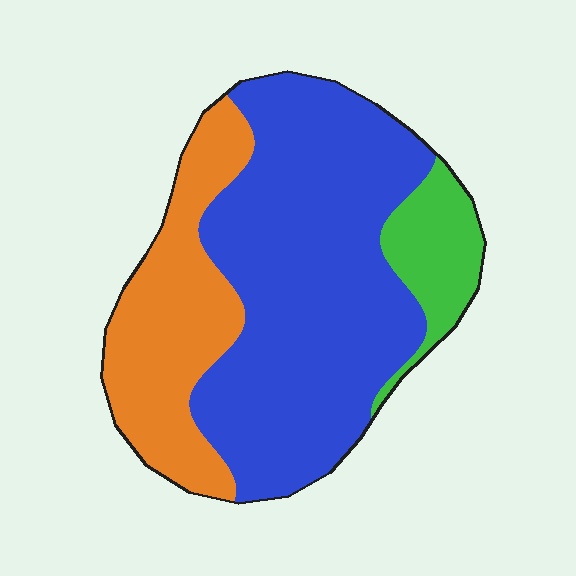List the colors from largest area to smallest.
From largest to smallest: blue, orange, green.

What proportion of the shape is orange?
Orange takes up between a sixth and a third of the shape.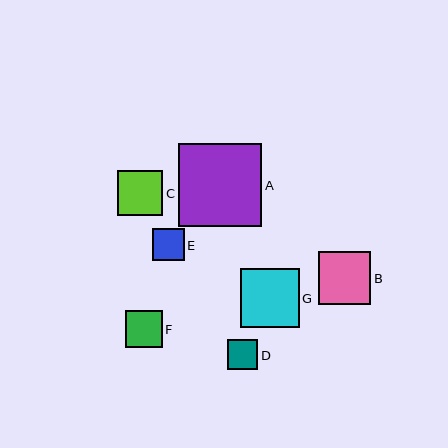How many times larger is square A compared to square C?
Square A is approximately 1.8 times the size of square C.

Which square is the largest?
Square A is the largest with a size of approximately 83 pixels.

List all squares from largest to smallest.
From largest to smallest: A, G, B, C, F, E, D.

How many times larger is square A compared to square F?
Square A is approximately 2.3 times the size of square F.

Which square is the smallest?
Square D is the smallest with a size of approximately 30 pixels.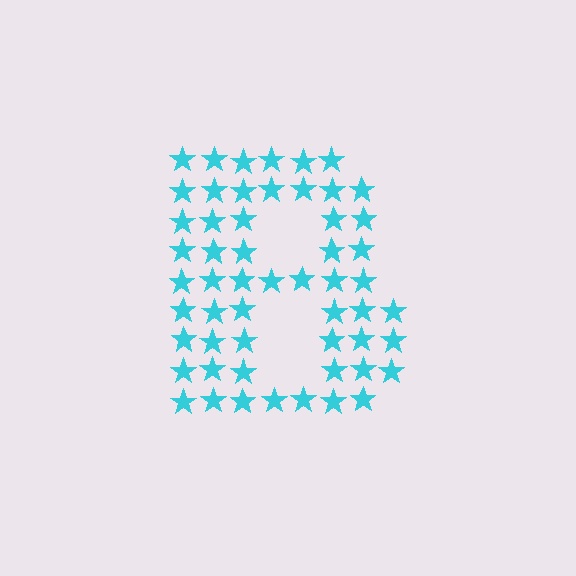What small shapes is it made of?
It is made of small stars.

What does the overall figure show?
The overall figure shows the letter B.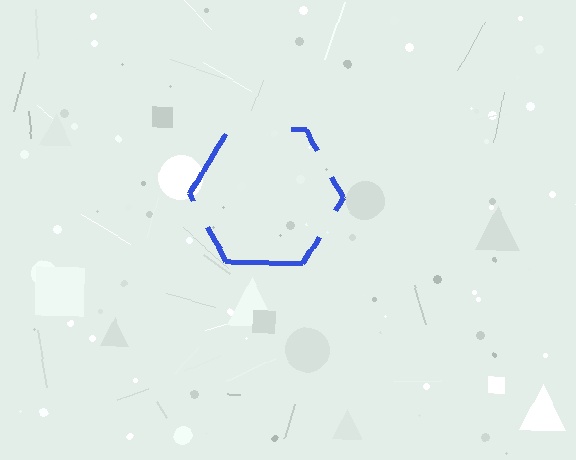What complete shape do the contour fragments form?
The contour fragments form a hexagon.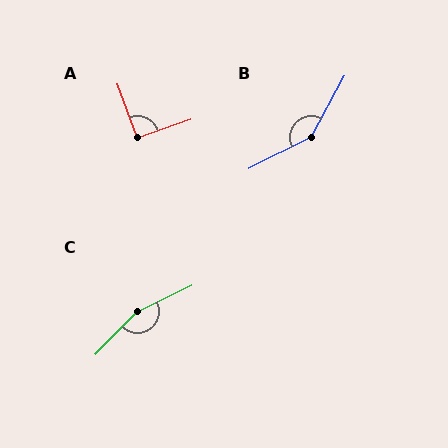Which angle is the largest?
C, at approximately 161 degrees.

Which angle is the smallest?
A, at approximately 90 degrees.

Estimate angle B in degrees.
Approximately 146 degrees.